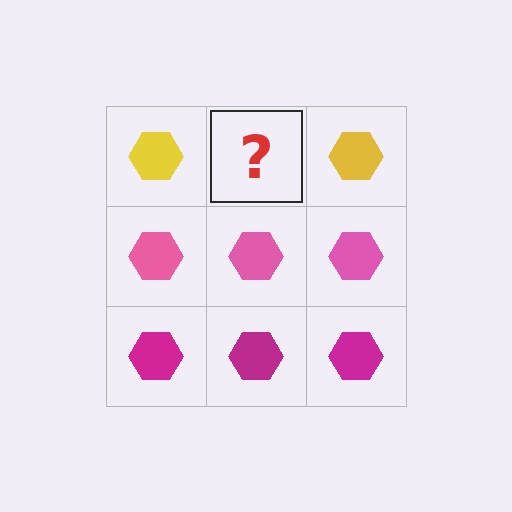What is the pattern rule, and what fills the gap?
The rule is that each row has a consistent color. The gap should be filled with a yellow hexagon.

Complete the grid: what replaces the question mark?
The question mark should be replaced with a yellow hexagon.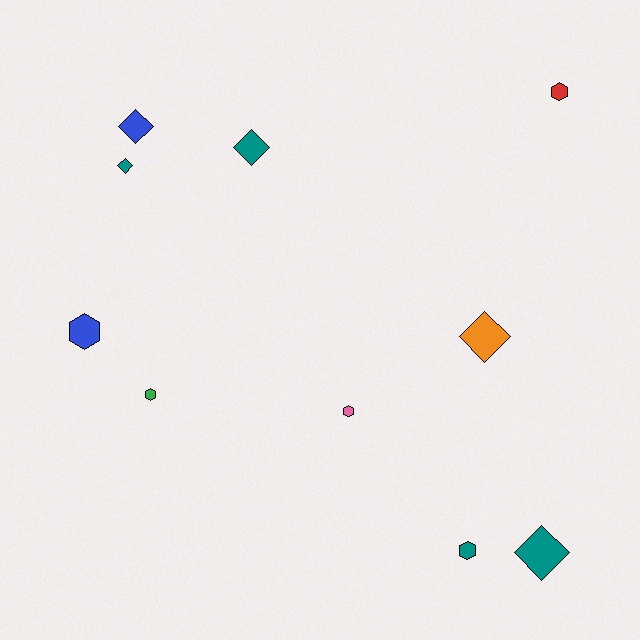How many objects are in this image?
There are 10 objects.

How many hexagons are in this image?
There are 5 hexagons.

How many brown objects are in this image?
There are no brown objects.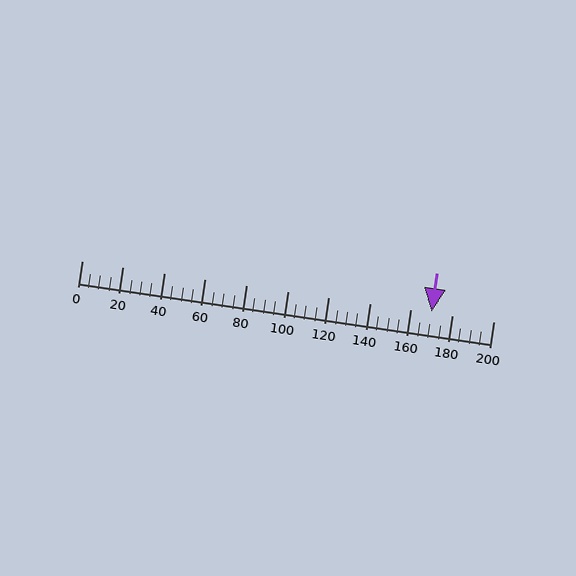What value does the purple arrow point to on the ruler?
The purple arrow points to approximately 170.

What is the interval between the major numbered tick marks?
The major tick marks are spaced 20 units apart.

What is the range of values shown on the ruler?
The ruler shows values from 0 to 200.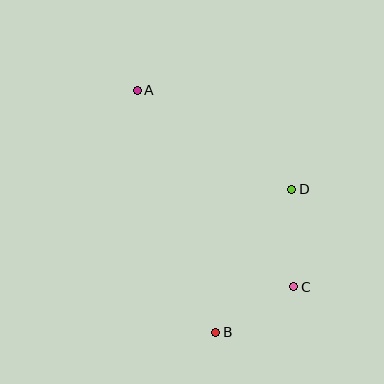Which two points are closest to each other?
Points B and C are closest to each other.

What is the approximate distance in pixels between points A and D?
The distance between A and D is approximately 183 pixels.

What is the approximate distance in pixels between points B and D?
The distance between B and D is approximately 162 pixels.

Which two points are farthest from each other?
Points A and B are farthest from each other.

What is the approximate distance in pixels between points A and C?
The distance between A and C is approximately 251 pixels.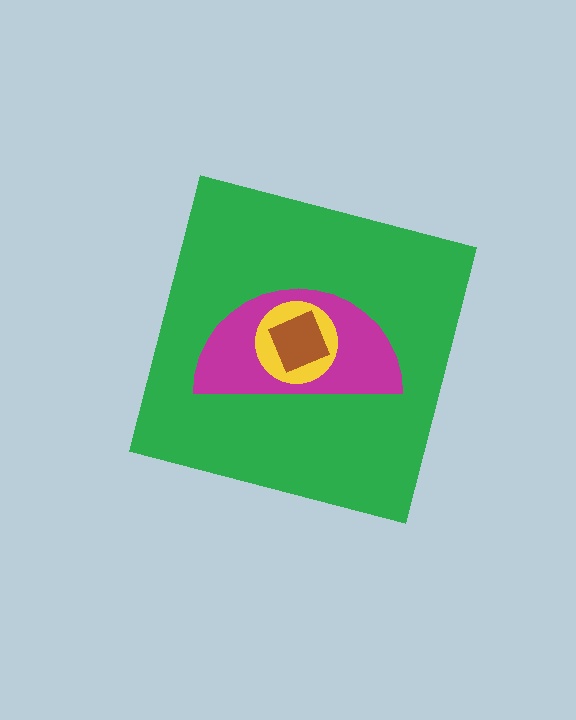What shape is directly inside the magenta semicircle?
The yellow circle.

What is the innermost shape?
The brown square.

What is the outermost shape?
The green square.